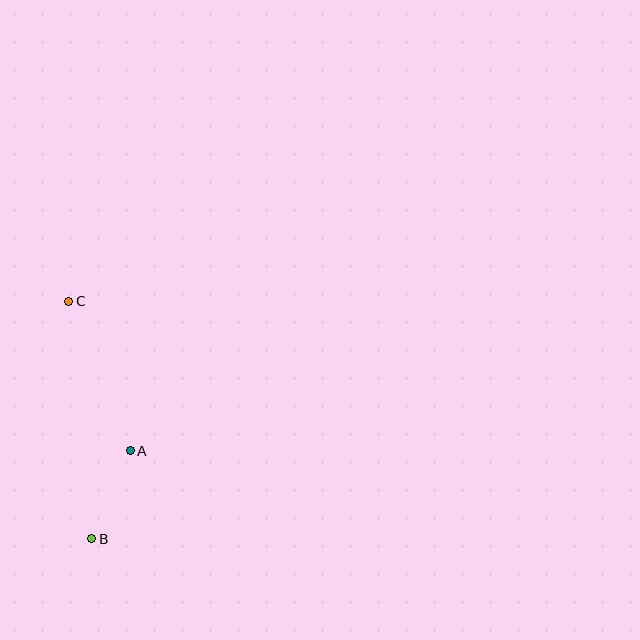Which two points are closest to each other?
Points A and B are closest to each other.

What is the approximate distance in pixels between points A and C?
The distance between A and C is approximately 162 pixels.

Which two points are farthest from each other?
Points B and C are farthest from each other.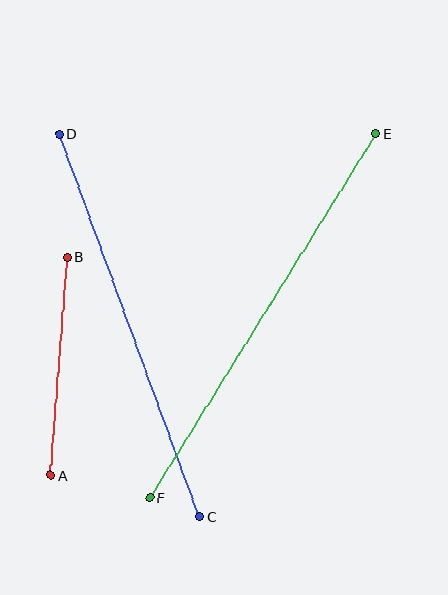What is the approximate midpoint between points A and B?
The midpoint is at approximately (59, 366) pixels.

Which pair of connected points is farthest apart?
Points E and F are farthest apart.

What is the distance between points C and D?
The distance is approximately 407 pixels.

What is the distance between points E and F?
The distance is approximately 429 pixels.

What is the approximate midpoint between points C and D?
The midpoint is at approximately (129, 325) pixels.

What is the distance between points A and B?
The distance is approximately 218 pixels.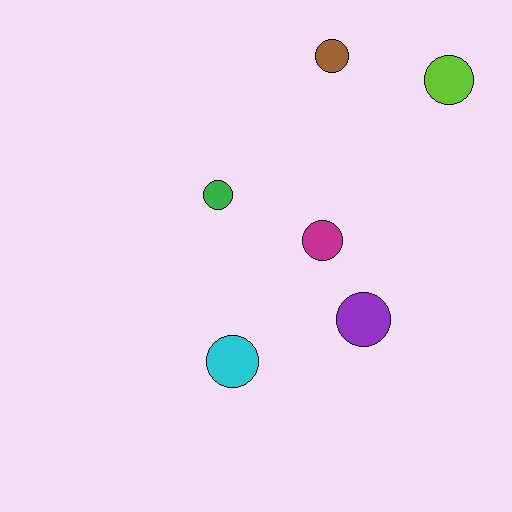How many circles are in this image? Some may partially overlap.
There are 6 circles.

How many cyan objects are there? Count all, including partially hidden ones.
There is 1 cyan object.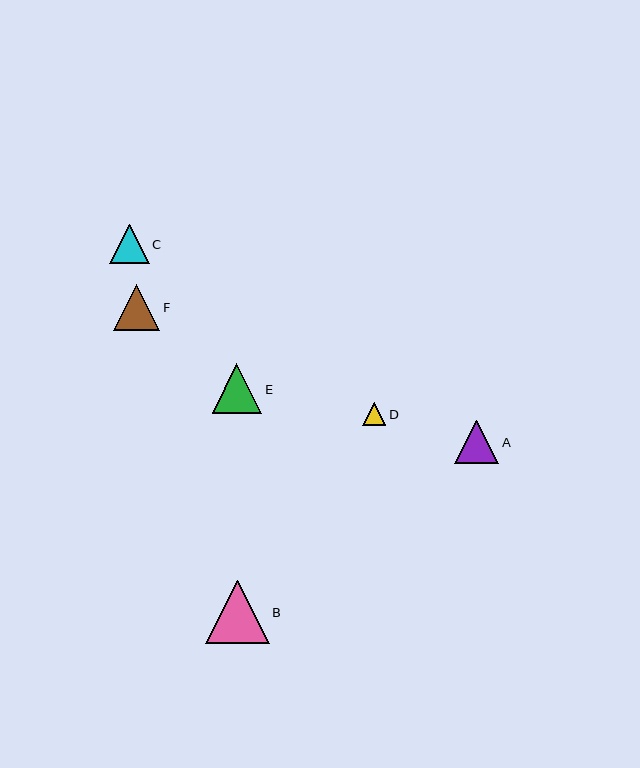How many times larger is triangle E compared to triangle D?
Triangle E is approximately 2.2 times the size of triangle D.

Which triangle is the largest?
Triangle B is the largest with a size of approximately 63 pixels.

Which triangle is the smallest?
Triangle D is the smallest with a size of approximately 23 pixels.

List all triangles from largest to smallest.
From largest to smallest: B, E, F, A, C, D.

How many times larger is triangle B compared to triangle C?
Triangle B is approximately 1.6 times the size of triangle C.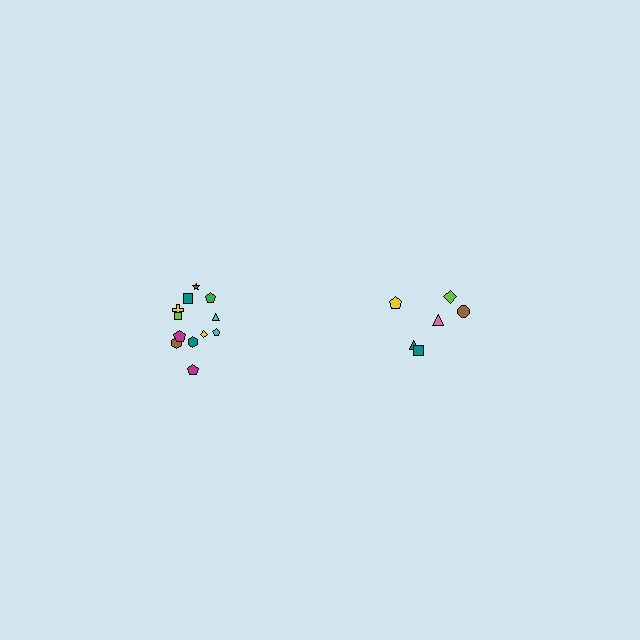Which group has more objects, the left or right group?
The left group.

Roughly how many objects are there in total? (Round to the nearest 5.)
Roughly 20 objects in total.